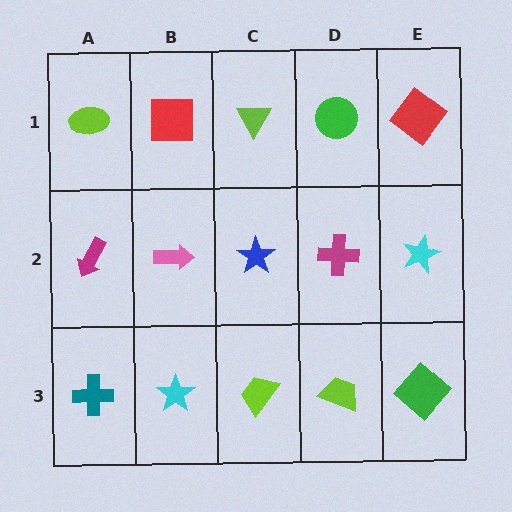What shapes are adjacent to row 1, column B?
A pink arrow (row 2, column B), a lime ellipse (row 1, column A), a lime triangle (row 1, column C).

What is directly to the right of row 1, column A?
A red square.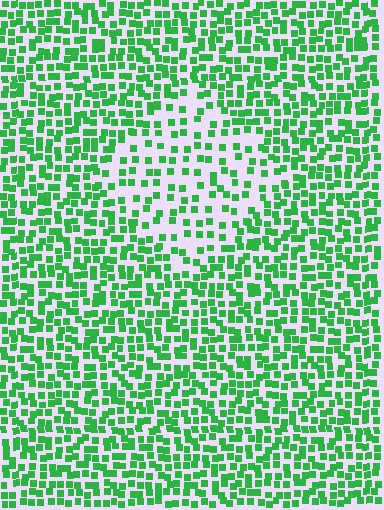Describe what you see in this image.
The image contains small green elements arranged at two different densities. A diamond-shaped region is visible where the elements are less densely packed than the surrounding area.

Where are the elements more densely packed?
The elements are more densely packed outside the diamond boundary.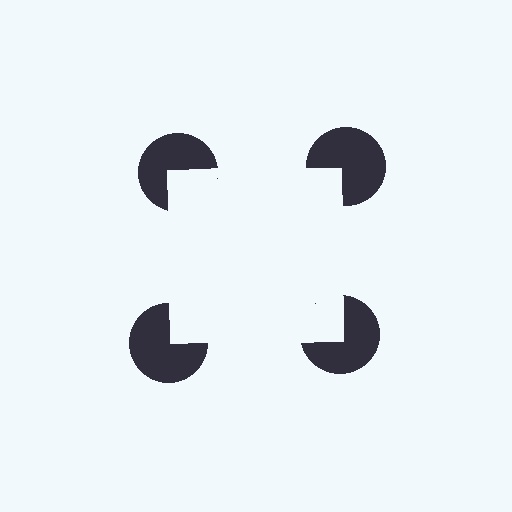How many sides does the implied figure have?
4 sides.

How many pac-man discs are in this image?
There are 4 — one at each vertex of the illusory square.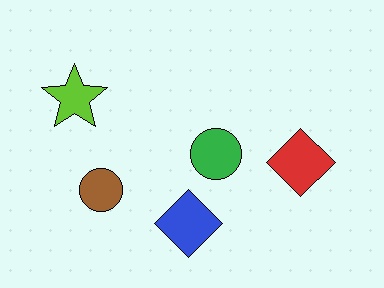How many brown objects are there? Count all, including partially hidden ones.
There is 1 brown object.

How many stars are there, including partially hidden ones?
There is 1 star.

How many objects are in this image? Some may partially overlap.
There are 5 objects.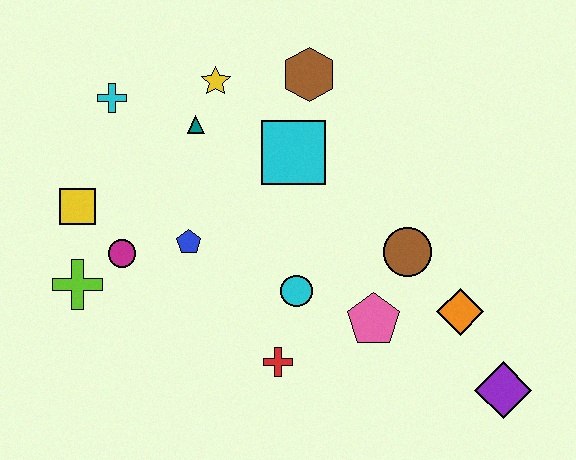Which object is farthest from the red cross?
The cyan cross is farthest from the red cross.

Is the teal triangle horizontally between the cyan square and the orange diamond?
No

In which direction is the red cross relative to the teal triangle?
The red cross is below the teal triangle.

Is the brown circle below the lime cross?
No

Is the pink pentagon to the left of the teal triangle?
No